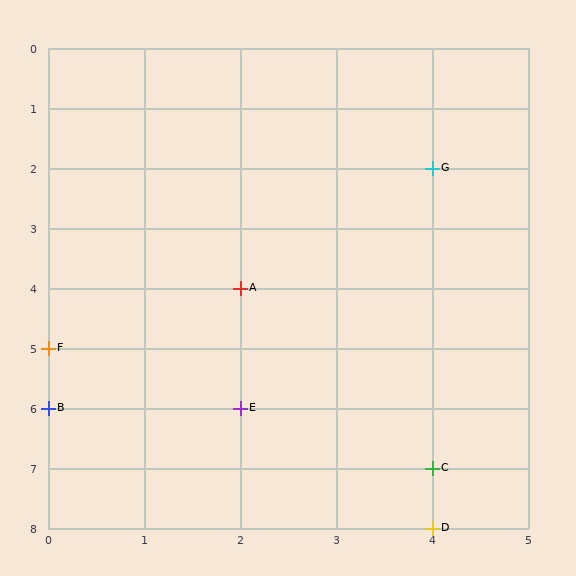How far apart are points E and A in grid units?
Points E and A are 2 rows apart.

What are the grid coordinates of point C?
Point C is at grid coordinates (4, 7).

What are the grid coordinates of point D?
Point D is at grid coordinates (4, 8).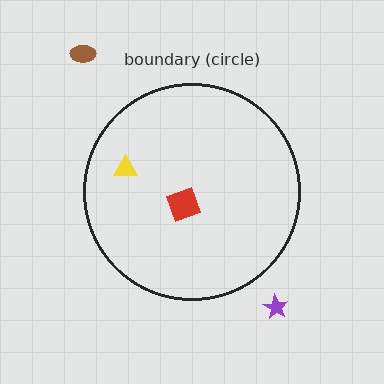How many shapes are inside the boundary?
2 inside, 2 outside.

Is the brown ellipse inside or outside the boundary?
Outside.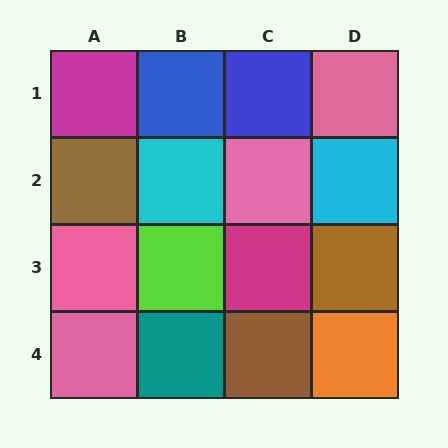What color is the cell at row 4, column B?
Teal.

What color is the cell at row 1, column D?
Pink.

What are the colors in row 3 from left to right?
Pink, lime, magenta, brown.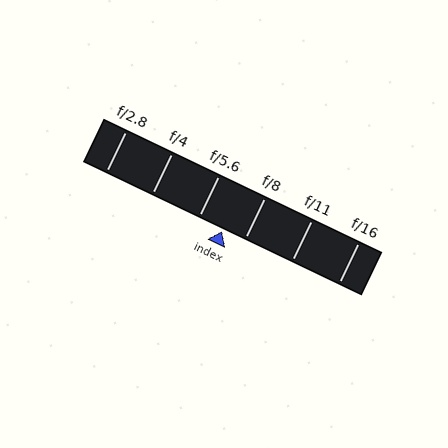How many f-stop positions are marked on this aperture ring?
There are 6 f-stop positions marked.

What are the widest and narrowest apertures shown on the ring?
The widest aperture shown is f/2.8 and the narrowest is f/16.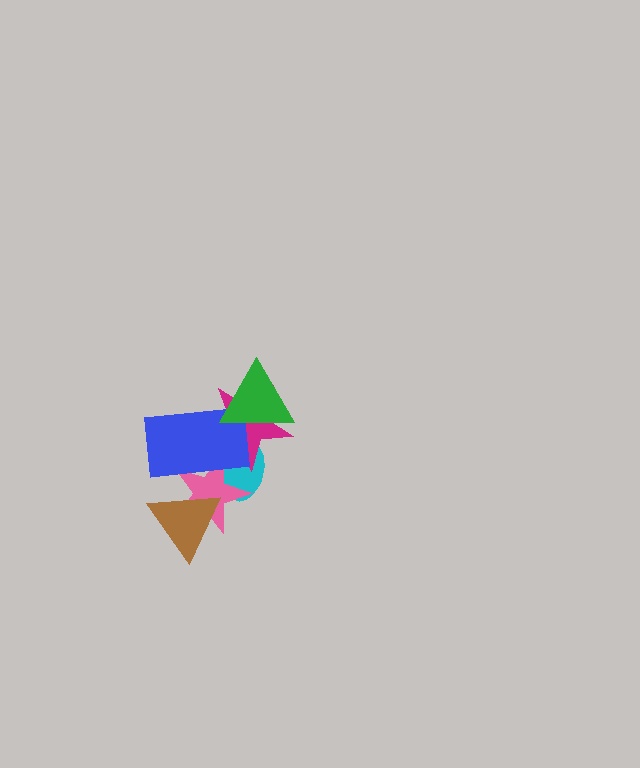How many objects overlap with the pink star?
4 objects overlap with the pink star.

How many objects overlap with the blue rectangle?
5 objects overlap with the blue rectangle.